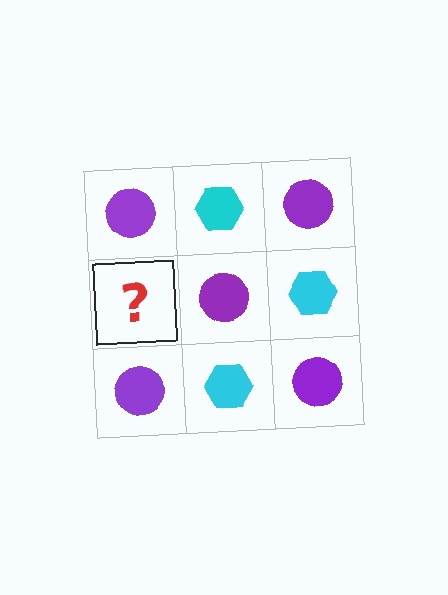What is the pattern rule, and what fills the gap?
The rule is that it alternates purple circle and cyan hexagon in a checkerboard pattern. The gap should be filled with a cyan hexagon.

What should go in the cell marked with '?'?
The missing cell should contain a cyan hexagon.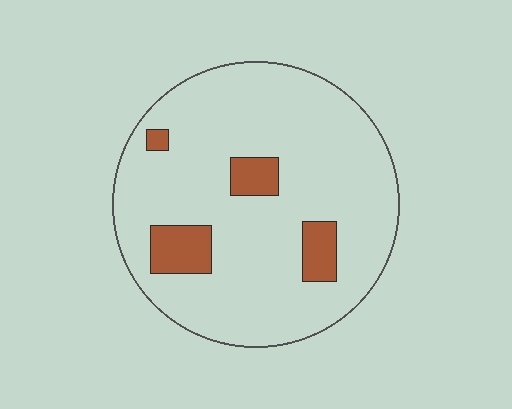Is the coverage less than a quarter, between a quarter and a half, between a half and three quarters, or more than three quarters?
Less than a quarter.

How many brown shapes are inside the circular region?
4.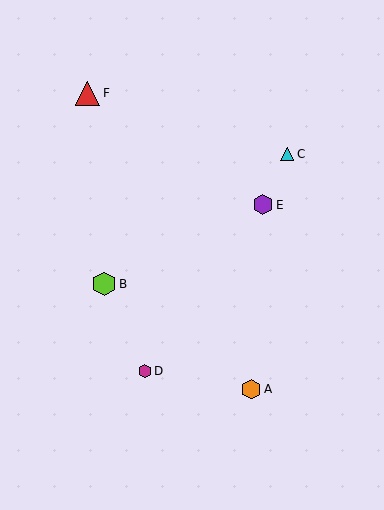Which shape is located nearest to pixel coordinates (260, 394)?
The orange hexagon (labeled A) at (251, 389) is nearest to that location.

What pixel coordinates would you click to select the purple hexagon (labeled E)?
Click at (263, 205) to select the purple hexagon E.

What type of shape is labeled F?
Shape F is a red triangle.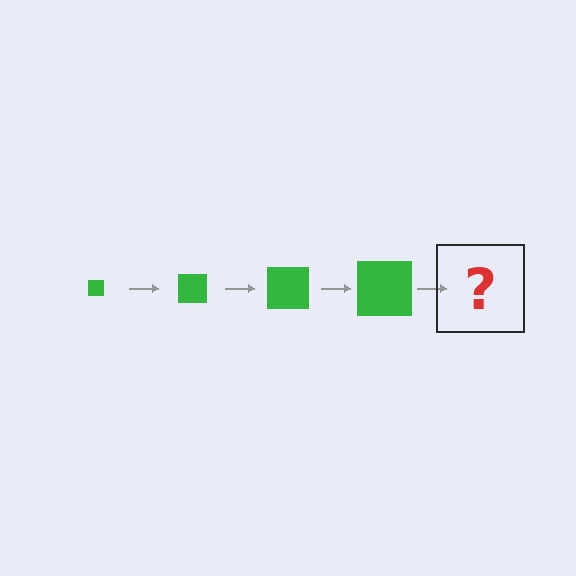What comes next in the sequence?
The next element should be a green square, larger than the previous one.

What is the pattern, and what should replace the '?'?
The pattern is that the square gets progressively larger each step. The '?' should be a green square, larger than the previous one.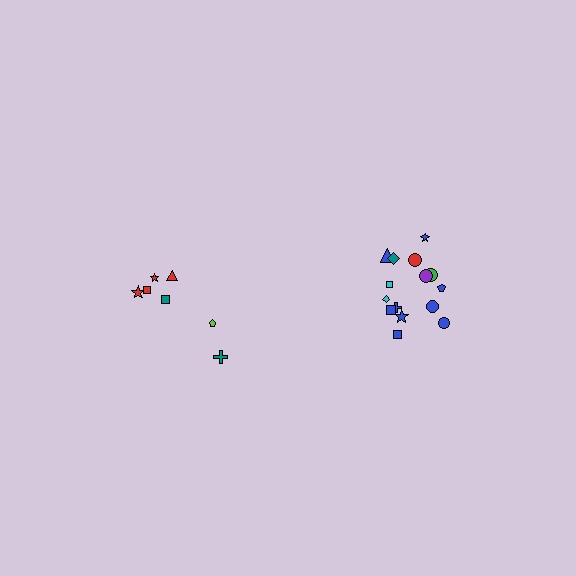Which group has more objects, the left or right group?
The right group.